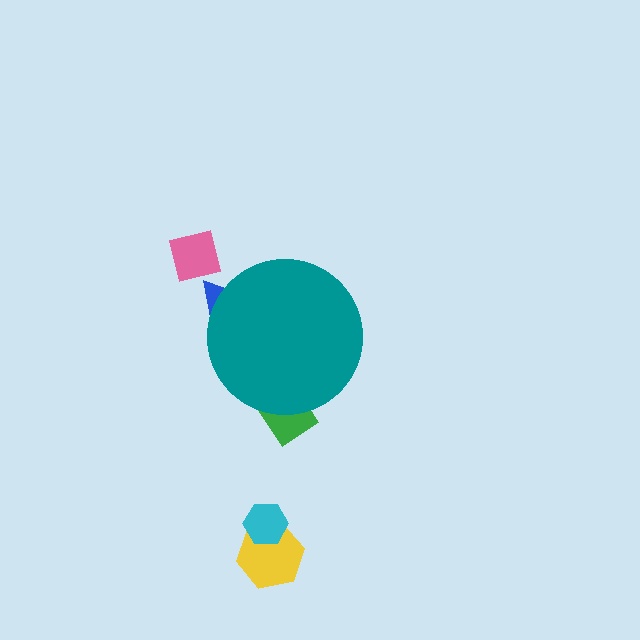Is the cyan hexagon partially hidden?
No, the cyan hexagon is fully visible.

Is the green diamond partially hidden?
Yes, the green diamond is partially hidden behind the teal circle.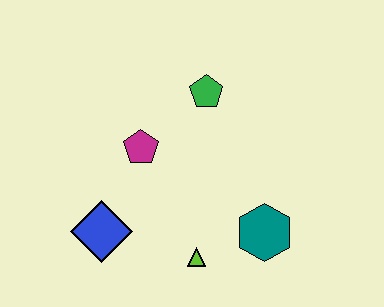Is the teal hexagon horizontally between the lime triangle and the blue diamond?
No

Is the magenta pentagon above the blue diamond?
Yes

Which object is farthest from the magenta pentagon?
The teal hexagon is farthest from the magenta pentagon.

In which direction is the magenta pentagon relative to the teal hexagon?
The magenta pentagon is to the left of the teal hexagon.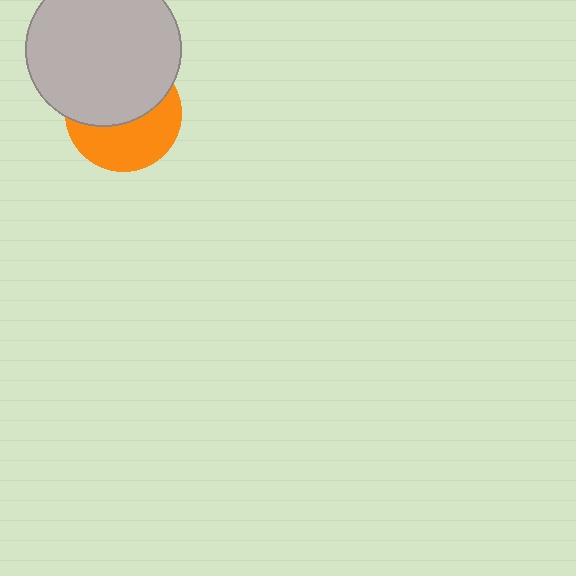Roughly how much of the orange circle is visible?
About half of it is visible (roughly 47%).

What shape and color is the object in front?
The object in front is a light gray circle.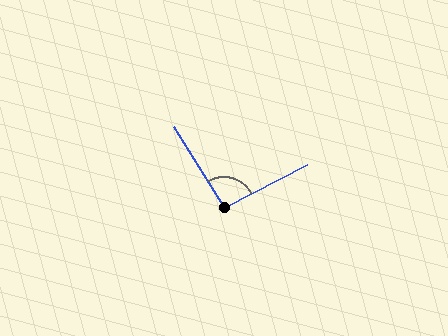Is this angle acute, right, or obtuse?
It is approximately a right angle.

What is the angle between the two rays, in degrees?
Approximately 94 degrees.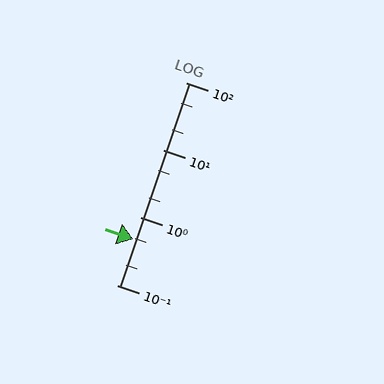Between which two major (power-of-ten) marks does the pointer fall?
The pointer is between 0.1 and 1.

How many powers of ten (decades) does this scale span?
The scale spans 3 decades, from 0.1 to 100.